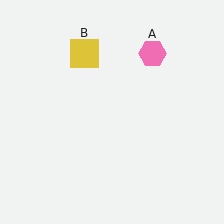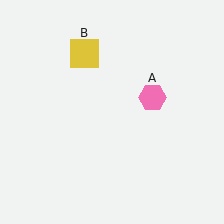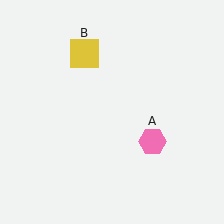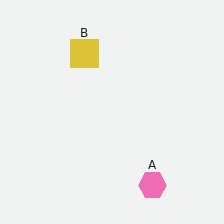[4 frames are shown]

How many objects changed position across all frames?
1 object changed position: pink hexagon (object A).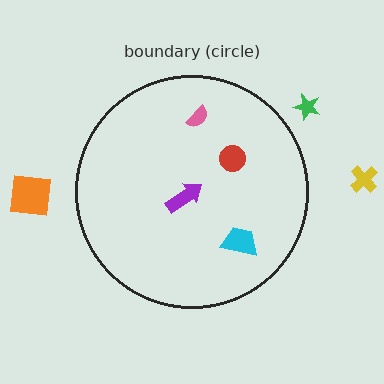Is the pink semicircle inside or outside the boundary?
Inside.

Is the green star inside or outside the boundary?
Outside.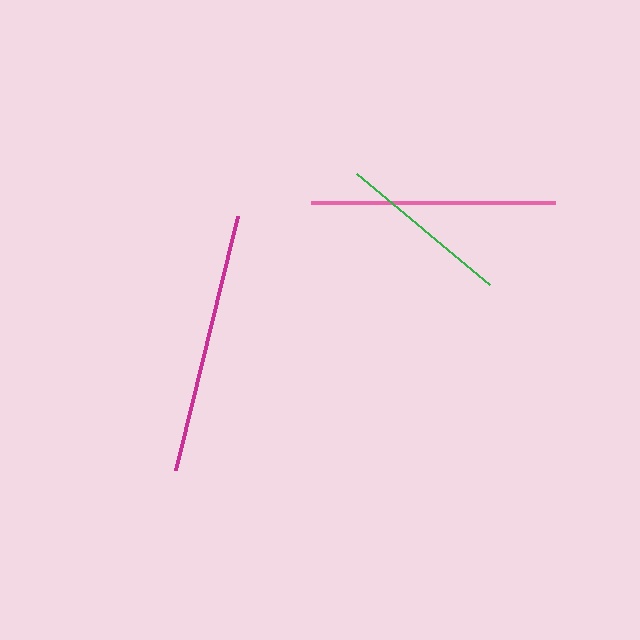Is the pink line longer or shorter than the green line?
The pink line is longer than the green line.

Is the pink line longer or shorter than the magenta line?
The magenta line is longer than the pink line.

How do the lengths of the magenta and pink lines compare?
The magenta and pink lines are approximately the same length.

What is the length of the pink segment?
The pink segment is approximately 244 pixels long.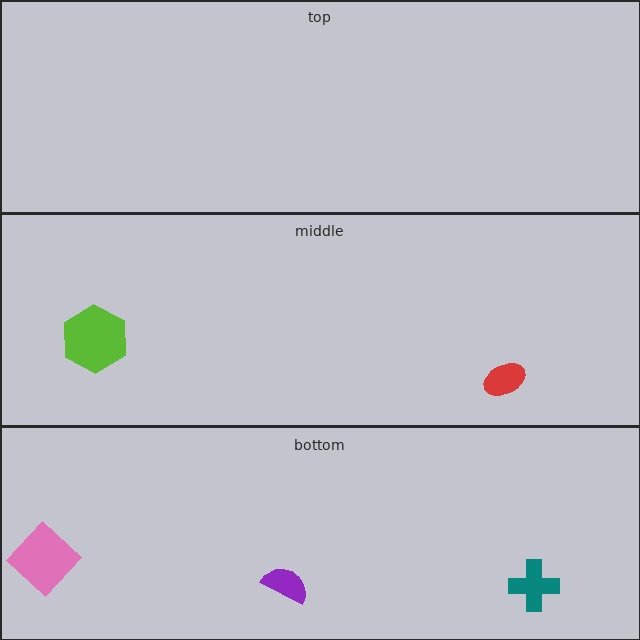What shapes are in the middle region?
The red ellipse, the lime hexagon.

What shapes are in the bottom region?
The teal cross, the pink diamond, the purple semicircle.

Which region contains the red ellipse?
The middle region.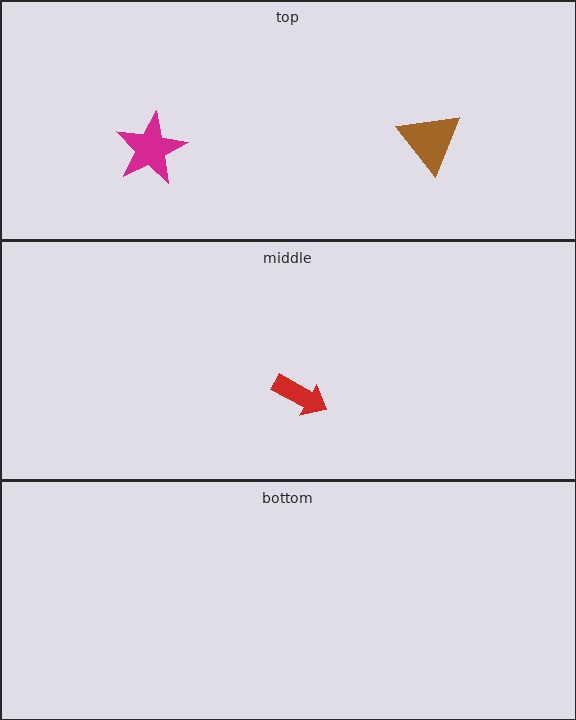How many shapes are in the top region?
2.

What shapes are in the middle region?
The red arrow.